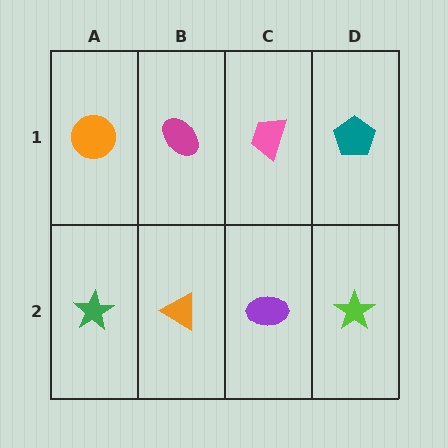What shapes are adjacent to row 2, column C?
A pink trapezoid (row 1, column C), an orange triangle (row 2, column B), a lime star (row 2, column D).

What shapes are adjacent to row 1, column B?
An orange triangle (row 2, column B), an orange circle (row 1, column A), a pink trapezoid (row 1, column C).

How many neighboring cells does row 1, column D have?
2.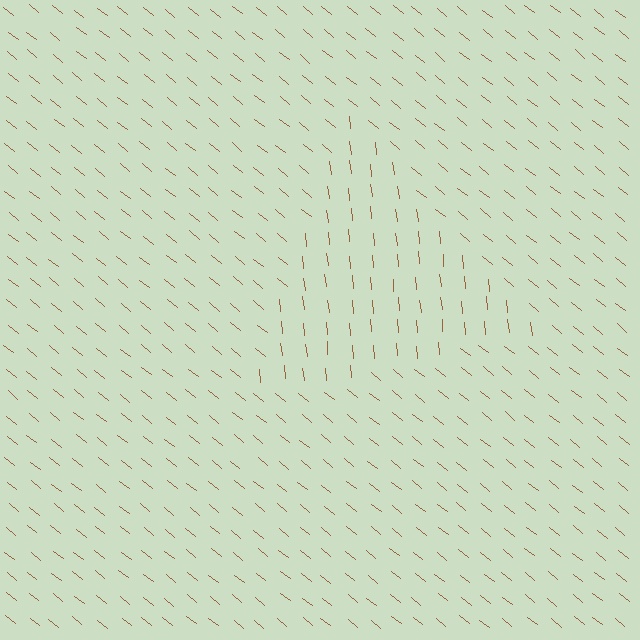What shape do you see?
I see a triangle.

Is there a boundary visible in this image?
Yes, there is a texture boundary formed by a change in line orientation.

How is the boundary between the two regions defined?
The boundary is defined purely by a change in line orientation (approximately 45 degrees difference). All lines are the same color and thickness.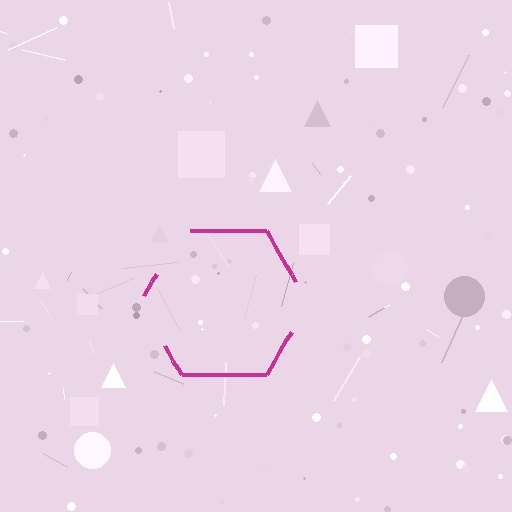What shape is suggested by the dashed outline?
The dashed outline suggests a hexagon.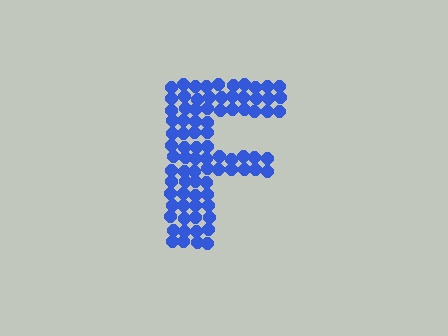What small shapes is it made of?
It is made of small circles.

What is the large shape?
The large shape is the letter F.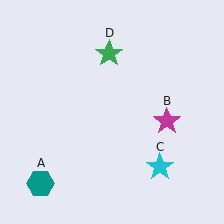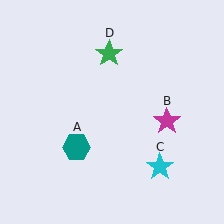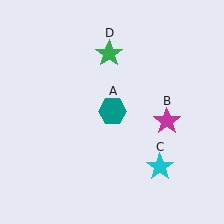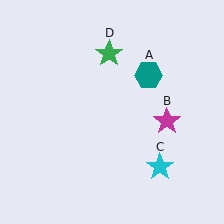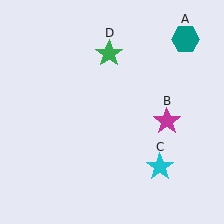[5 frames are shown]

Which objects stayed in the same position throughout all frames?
Magenta star (object B) and cyan star (object C) and green star (object D) remained stationary.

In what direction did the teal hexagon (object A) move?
The teal hexagon (object A) moved up and to the right.